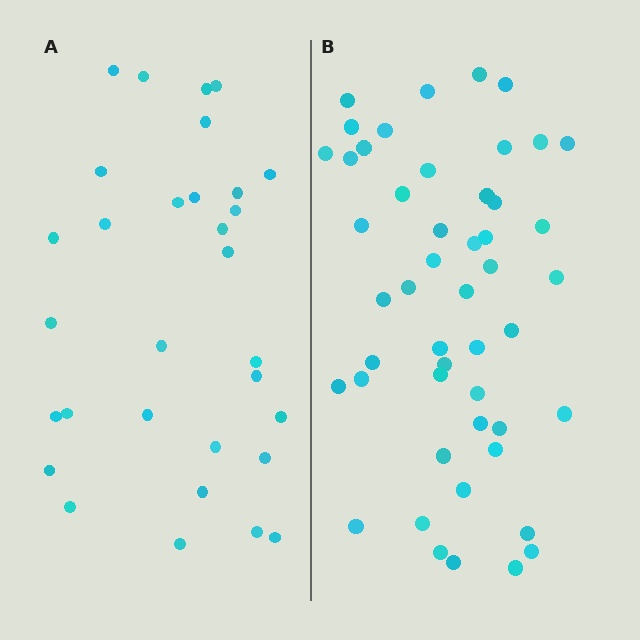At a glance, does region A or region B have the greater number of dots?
Region B (the right region) has more dots.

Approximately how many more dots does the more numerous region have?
Region B has approximately 20 more dots than region A.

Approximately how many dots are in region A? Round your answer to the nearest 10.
About 30 dots. (The exact count is 31, which rounds to 30.)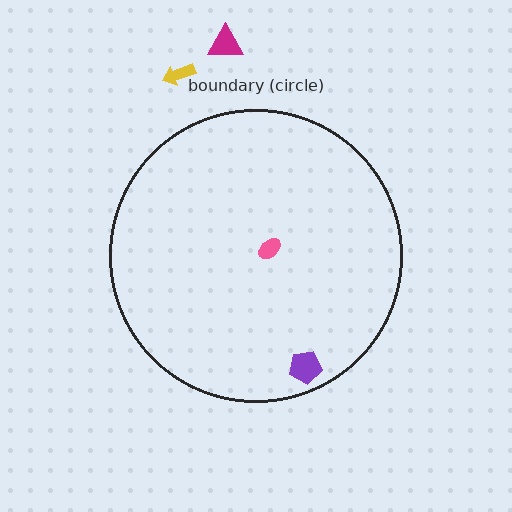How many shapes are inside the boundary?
2 inside, 2 outside.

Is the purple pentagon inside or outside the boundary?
Inside.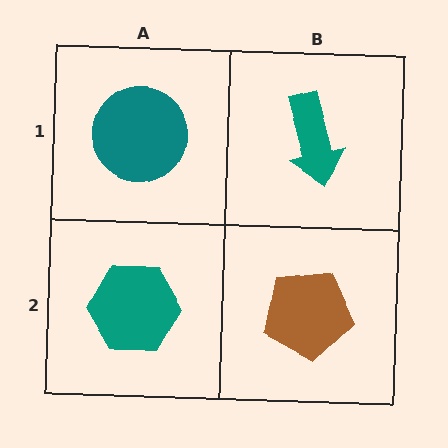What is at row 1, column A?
A teal circle.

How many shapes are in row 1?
2 shapes.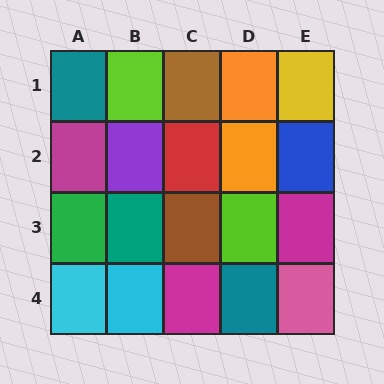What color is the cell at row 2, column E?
Blue.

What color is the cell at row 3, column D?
Lime.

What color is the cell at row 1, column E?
Yellow.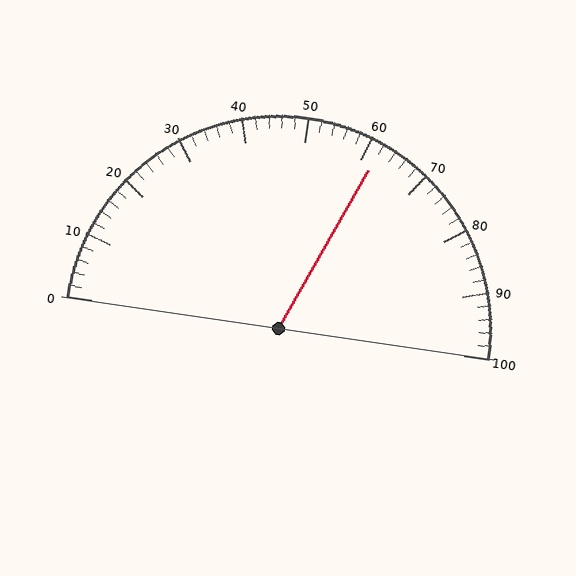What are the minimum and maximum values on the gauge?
The gauge ranges from 0 to 100.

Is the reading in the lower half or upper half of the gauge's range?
The reading is in the upper half of the range (0 to 100).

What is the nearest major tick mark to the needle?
The nearest major tick mark is 60.